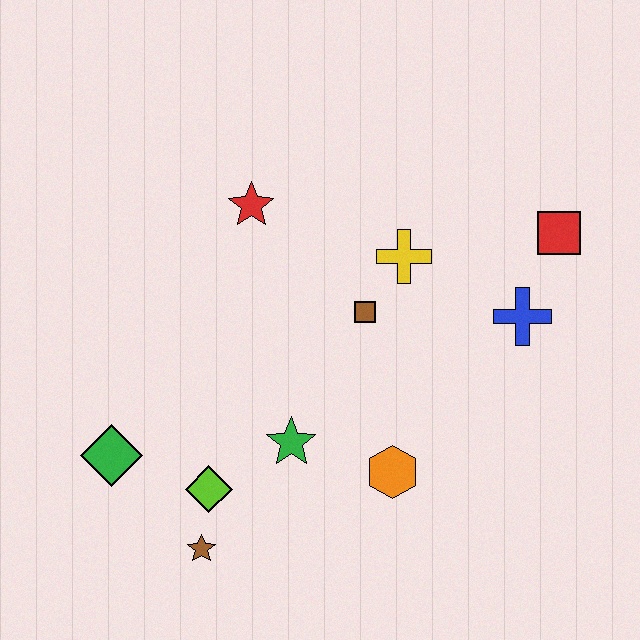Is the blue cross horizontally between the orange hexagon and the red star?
No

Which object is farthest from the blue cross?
The green diamond is farthest from the blue cross.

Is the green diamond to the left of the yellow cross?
Yes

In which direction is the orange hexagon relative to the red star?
The orange hexagon is below the red star.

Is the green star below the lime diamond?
No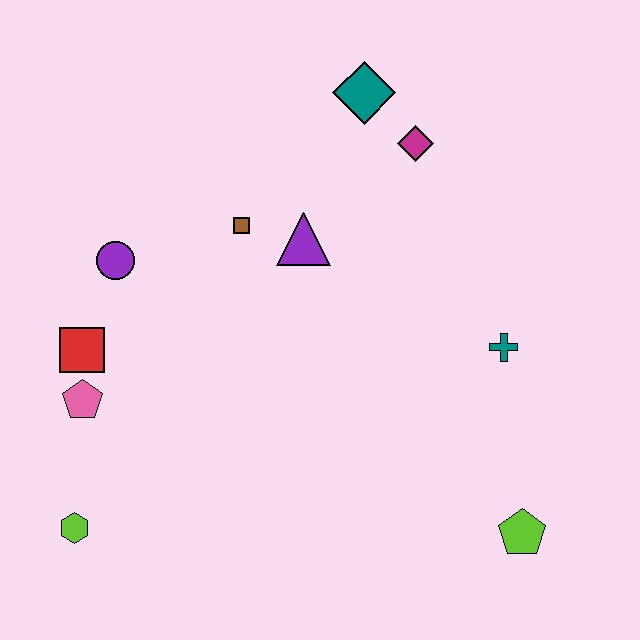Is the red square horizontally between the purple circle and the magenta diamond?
No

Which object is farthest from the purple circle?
The lime pentagon is farthest from the purple circle.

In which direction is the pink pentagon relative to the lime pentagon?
The pink pentagon is to the left of the lime pentagon.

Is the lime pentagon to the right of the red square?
Yes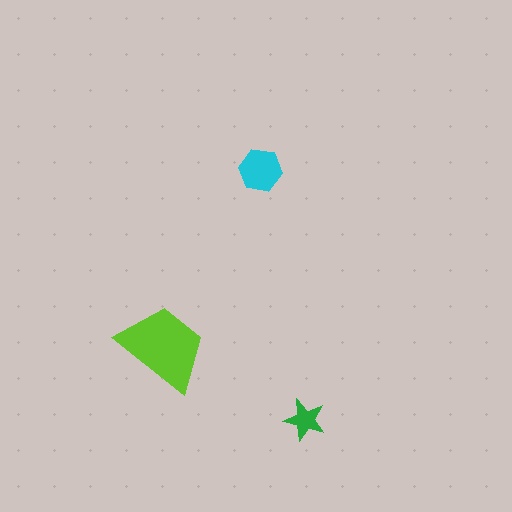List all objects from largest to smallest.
The lime trapezoid, the cyan hexagon, the green star.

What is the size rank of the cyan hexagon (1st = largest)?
2nd.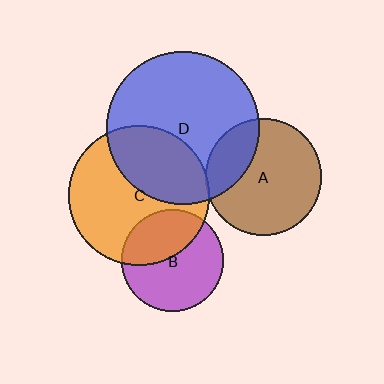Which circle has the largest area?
Circle D (blue).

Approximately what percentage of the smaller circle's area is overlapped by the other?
Approximately 40%.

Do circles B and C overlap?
Yes.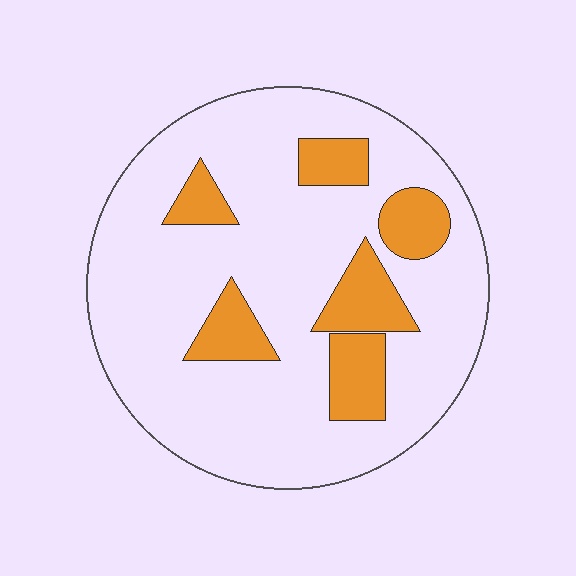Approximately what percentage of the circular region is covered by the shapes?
Approximately 20%.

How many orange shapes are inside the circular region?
6.